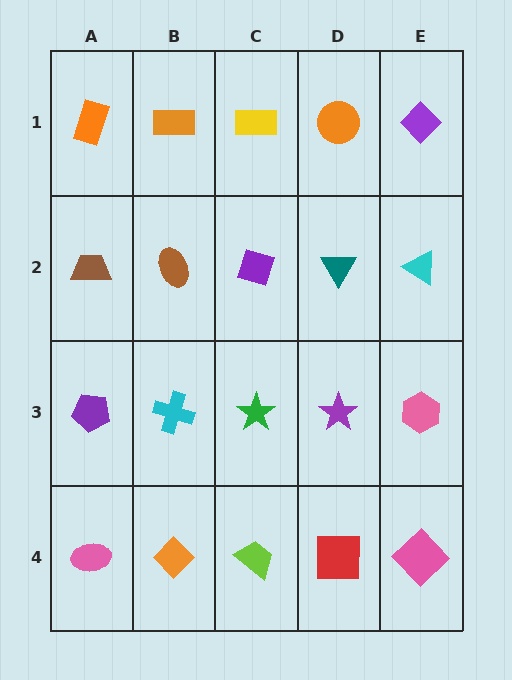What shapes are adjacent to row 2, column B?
An orange rectangle (row 1, column B), a cyan cross (row 3, column B), a brown trapezoid (row 2, column A), a purple diamond (row 2, column C).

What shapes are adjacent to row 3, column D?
A teal triangle (row 2, column D), a red square (row 4, column D), a green star (row 3, column C), a pink hexagon (row 3, column E).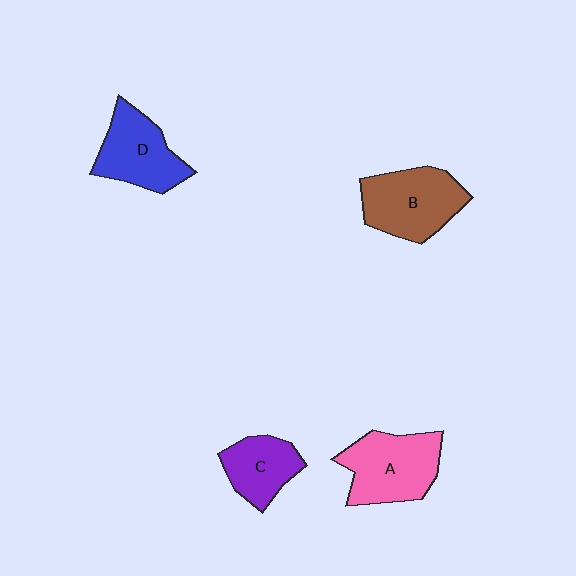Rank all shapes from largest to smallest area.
From largest to smallest: A (pink), B (brown), D (blue), C (purple).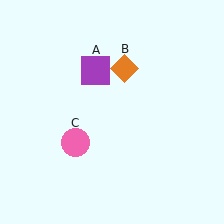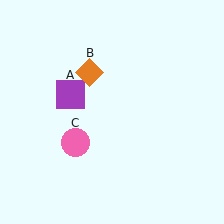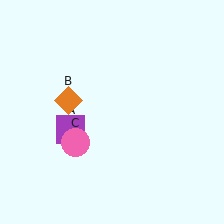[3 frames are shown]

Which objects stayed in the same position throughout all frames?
Pink circle (object C) remained stationary.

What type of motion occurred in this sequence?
The purple square (object A), orange diamond (object B) rotated counterclockwise around the center of the scene.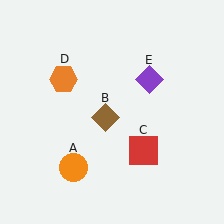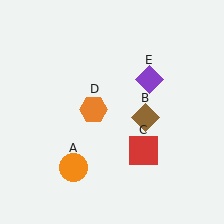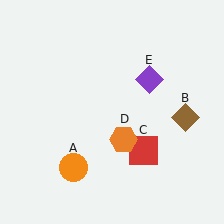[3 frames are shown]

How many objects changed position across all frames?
2 objects changed position: brown diamond (object B), orange hexagon (object D).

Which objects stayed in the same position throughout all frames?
Orange circle (object A) and red square (object C) and purple diamond (object E) remained stationary.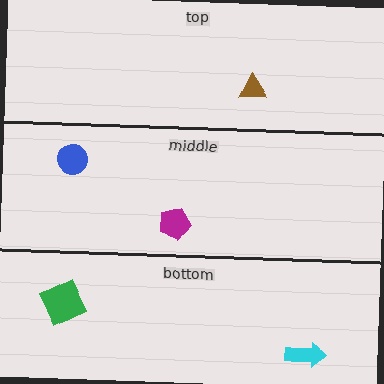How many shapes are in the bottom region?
2.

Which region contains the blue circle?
The middle region.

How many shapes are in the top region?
1.